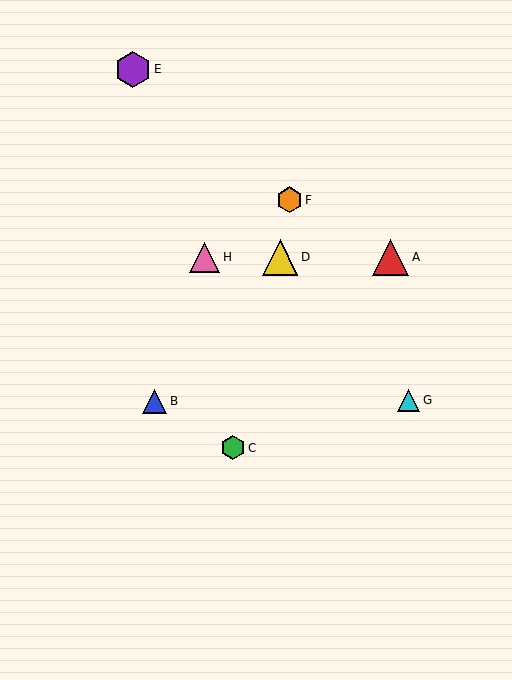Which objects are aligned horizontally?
Objects A, D, H are aligned horizontally.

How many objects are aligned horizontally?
3 objects (A, D, H) are aligned horizontally.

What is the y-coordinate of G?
Object G is at y≈400.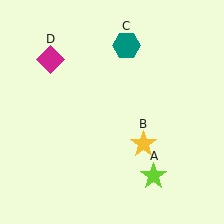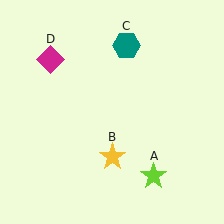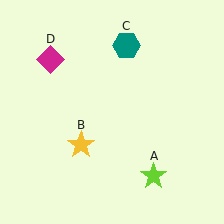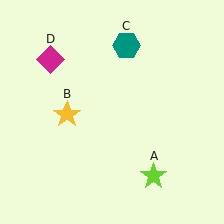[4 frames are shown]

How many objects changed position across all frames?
1 object changed position: yellow star (object B).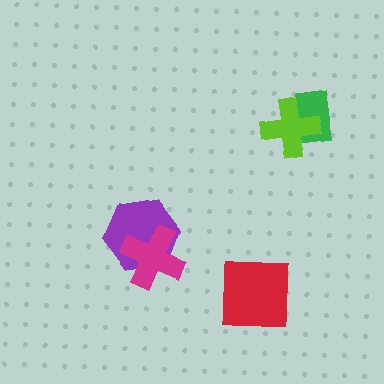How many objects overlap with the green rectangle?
1 object overlaps with the green rectangle.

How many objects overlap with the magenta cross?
1 object overlaps with the magenta cross.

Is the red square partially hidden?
No, no other shape covers it.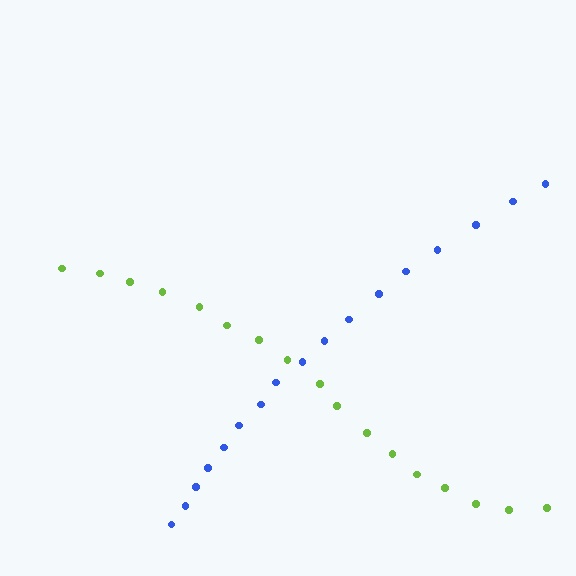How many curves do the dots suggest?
There are 2 distinct paths.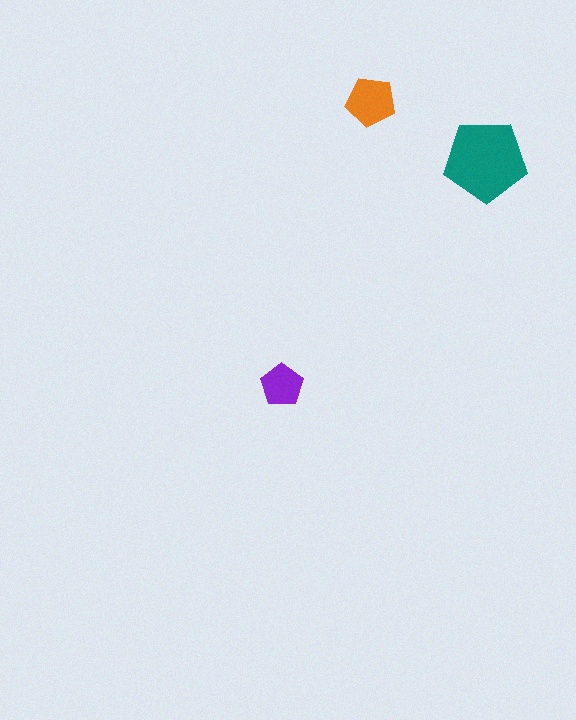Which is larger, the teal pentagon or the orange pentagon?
The teal one.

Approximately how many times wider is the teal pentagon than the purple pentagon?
About 2 times wider.